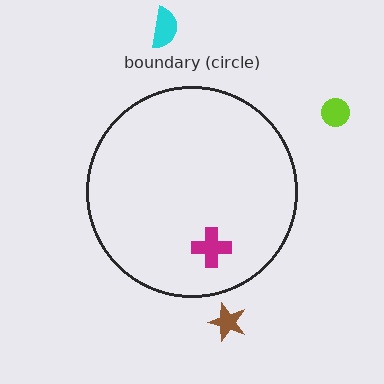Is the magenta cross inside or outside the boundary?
Inside.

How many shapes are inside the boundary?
1 inside, 3 outside.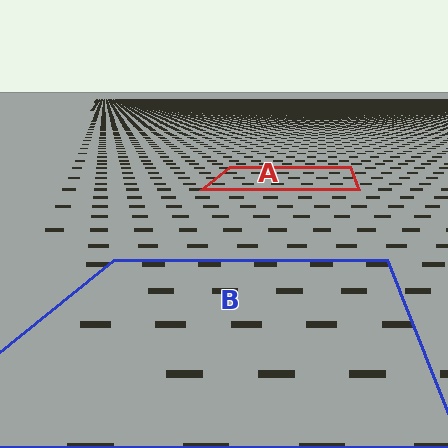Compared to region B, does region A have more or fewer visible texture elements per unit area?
Region A has more texture elements per unit area — they are packed more densely because it is farther away.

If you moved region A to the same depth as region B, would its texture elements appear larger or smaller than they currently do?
They would appear larger. At a closer depth, the same texture elements are projected at a bigger on-screen size.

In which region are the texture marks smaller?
The texture marks are smaller in region A, because it is farther away.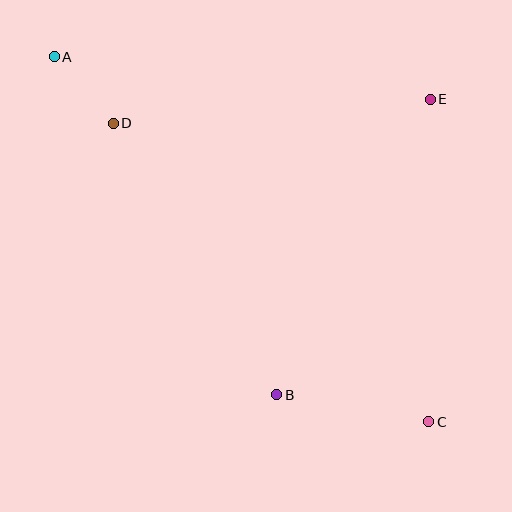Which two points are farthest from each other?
Points A and C are farthest from each other.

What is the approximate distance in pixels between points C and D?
The distance between C and D is approximately 435 pixels.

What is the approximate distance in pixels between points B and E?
The distance between B and E is approximately 333 pixels.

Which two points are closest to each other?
Points A and D are closest to each other.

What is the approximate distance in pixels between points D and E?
The distance between D and E is approximately 318 pixels.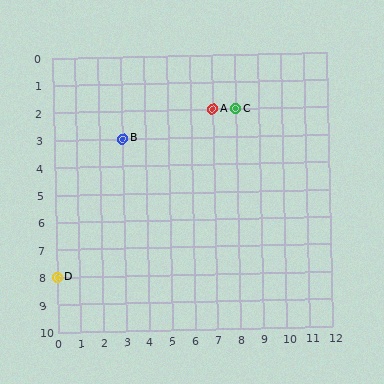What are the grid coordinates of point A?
Point A is at grid coordinates (7, 2).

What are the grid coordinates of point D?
Point D is at grid coordinates (0, 8).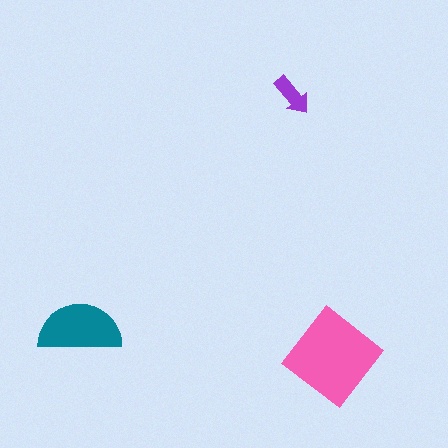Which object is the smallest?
The purple arrow.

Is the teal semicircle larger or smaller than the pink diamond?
Smaller.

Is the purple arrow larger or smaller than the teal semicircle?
Smaller.